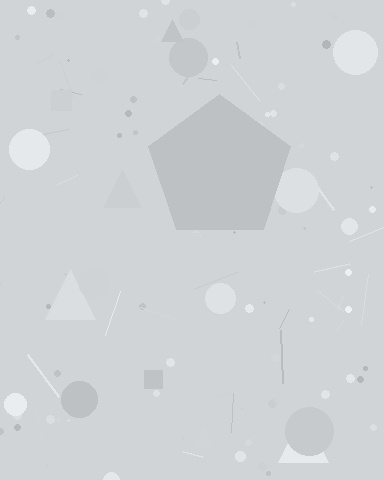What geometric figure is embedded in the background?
A pentagon is embedded in the background.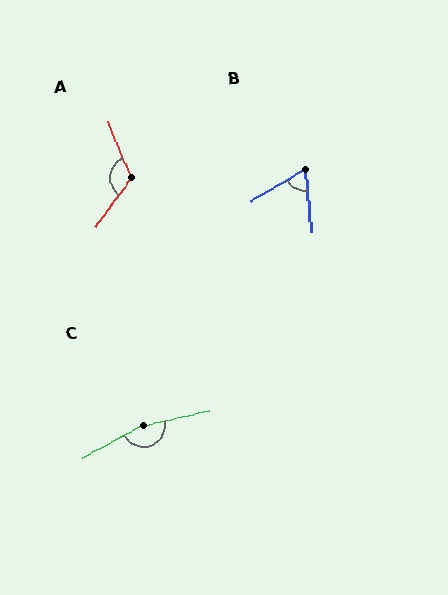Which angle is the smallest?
B, at approximately 66 degrees.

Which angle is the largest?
C, at approximately 164 degrees.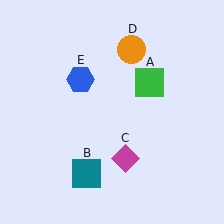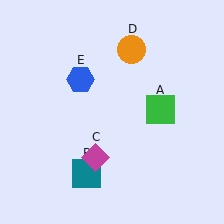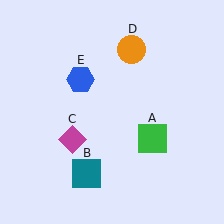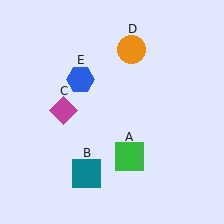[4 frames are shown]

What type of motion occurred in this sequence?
The green square (object A), magenta diamond (object C) rotated clockwise around the center of the scene.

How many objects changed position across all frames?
2 objects changed position: green square (object A), magenta diamond (object C).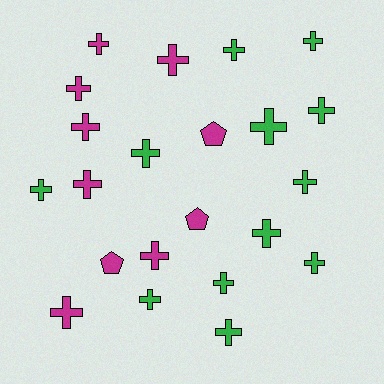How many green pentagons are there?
There are no green pentagons.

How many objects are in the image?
There are 22 objects.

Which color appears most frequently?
Green, with 12 objects.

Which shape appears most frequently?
Cross, with 19 objects.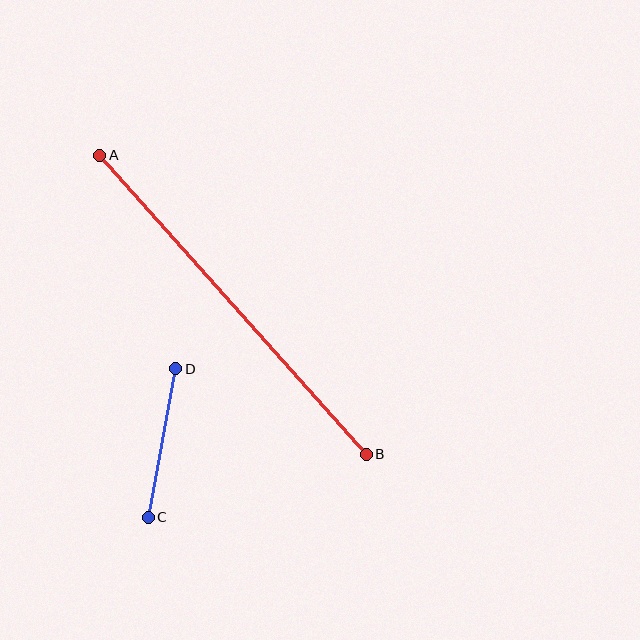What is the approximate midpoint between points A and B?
The midpoint is at approximately (233, 305) pixels.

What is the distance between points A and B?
The distance is approximately 401 pixels.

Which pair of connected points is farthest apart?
Points A and B are farthest apart.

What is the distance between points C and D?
The distance is approximately 151 pixels.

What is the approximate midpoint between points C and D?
The midpoint is at approximately (162, 443) pixels.